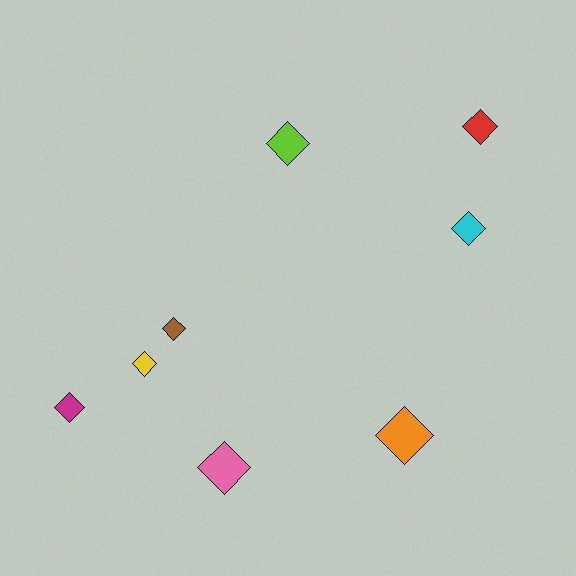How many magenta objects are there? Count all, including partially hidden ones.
There is 1 magenta object.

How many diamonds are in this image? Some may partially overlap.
There are 8 diamonds.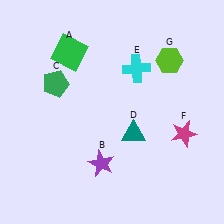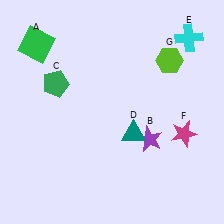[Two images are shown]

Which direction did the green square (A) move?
The green square (A) moved left.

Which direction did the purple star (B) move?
The purple star (B) moved right.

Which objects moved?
The objects that moved are: the green square (A), the purple star (B), the cyan cross (E).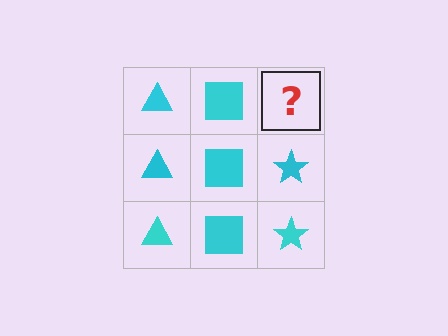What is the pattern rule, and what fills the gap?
The rule is that each column has a consistent shape. The gap should be filled with a cyan star.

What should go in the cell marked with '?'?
The missing cell should contain a cyan star.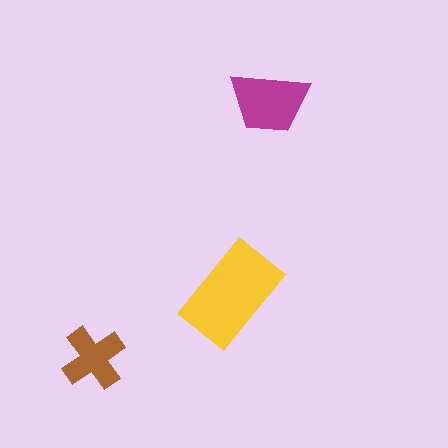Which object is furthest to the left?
The brown cross is leftmost.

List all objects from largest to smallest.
The yellow rectangle, the magenta trapezoid, the brown cross.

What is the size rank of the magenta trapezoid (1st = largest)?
2nd.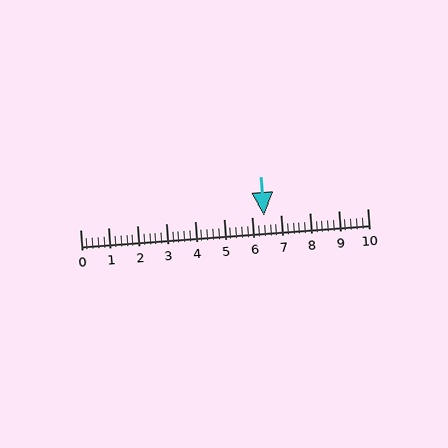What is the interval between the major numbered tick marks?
The major tick marks are spaced 1 units apart.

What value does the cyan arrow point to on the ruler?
The cyan arrow points to approximately 6.4.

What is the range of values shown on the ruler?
The ruler shows values from 0 to 10.